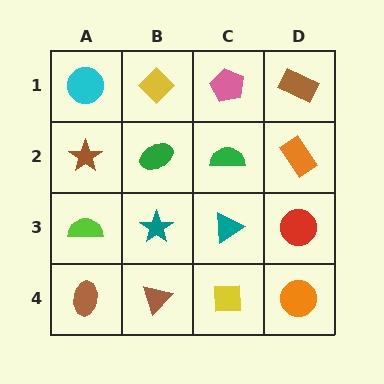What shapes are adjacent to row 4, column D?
A red circle (row 3, column D), a yellow square (row 4, column C).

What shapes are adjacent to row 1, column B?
A green ellipse (row 2, column B), a cyan circle (row 1, column A), a pink pentagon (row 1, column C).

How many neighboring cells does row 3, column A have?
3.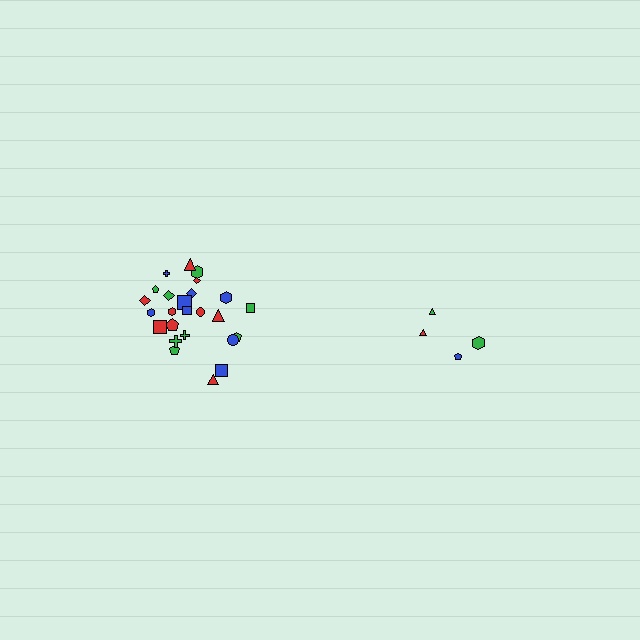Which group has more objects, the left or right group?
The left group.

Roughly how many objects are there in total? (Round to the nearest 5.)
Roughly 30 objects in total.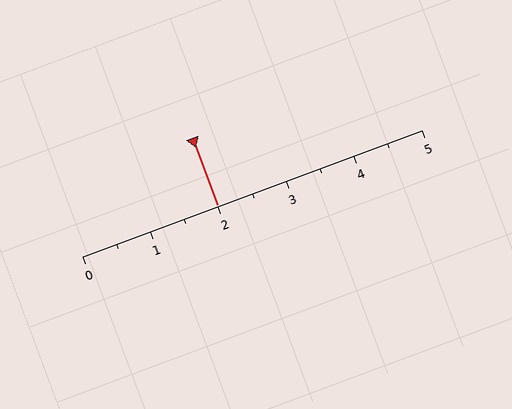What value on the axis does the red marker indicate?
The marker indicates approximately 2.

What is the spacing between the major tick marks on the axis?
The major ticks are spaced 1 apart.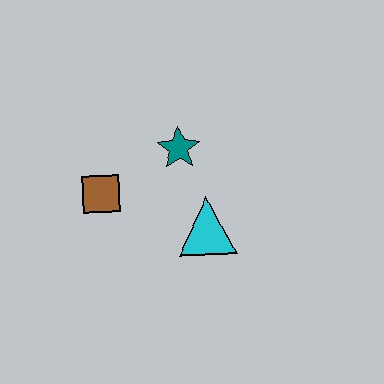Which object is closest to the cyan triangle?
The teal star is closest to the cyan triangle.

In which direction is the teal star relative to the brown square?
The teal star is to the right of the brown square.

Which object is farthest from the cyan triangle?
The brown square is farthest from the cyan triangle.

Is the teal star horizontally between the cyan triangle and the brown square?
Yes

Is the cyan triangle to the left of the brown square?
No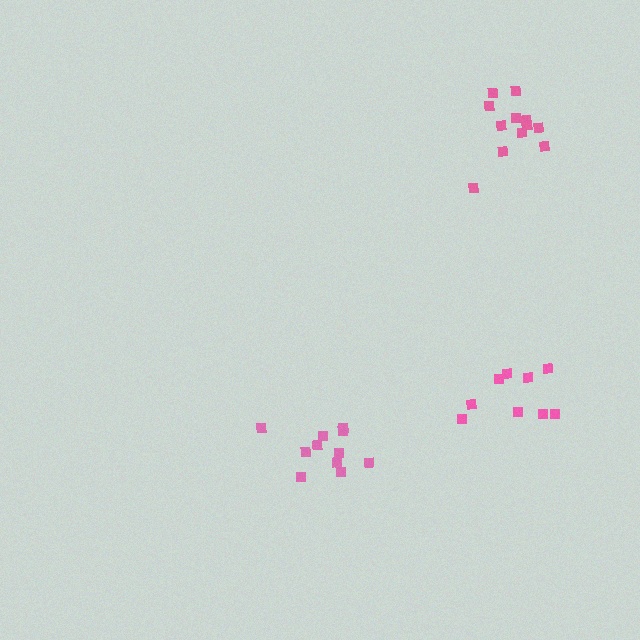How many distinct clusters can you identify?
There are 3 distinct clusters.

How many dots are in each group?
Group 1: 12 dots, Group 2: 11 dots, Group 3: 9 dots (32 total).